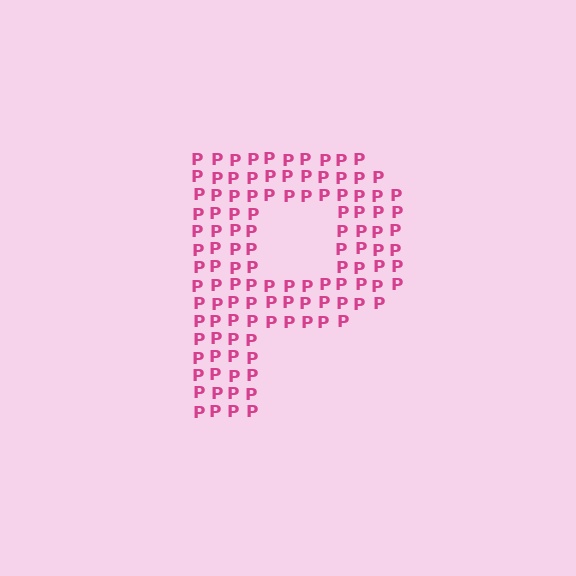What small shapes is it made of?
It is made of small letter P's.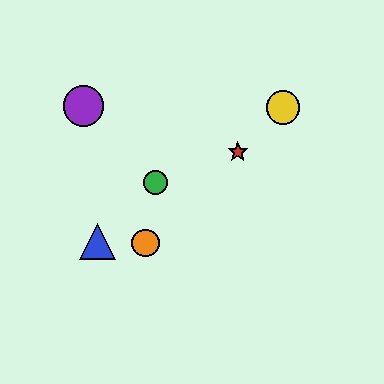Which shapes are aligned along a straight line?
The red star, the yellow circle, the orange circle are aligned along a straight line.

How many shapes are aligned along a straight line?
3 shapes (the red star, the yellow circle, the orange circle) are aligned along a straight line.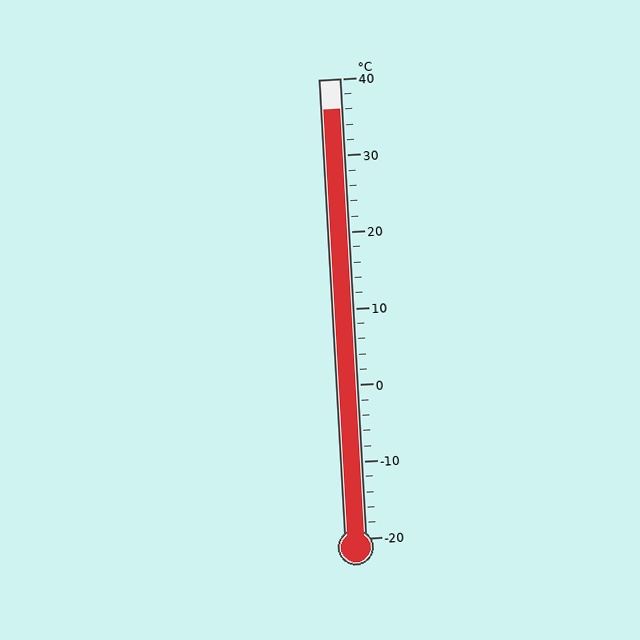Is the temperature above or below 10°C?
The temperature is above 10°C.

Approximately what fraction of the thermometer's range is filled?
The thermometer is filled to approximately 95% of its range.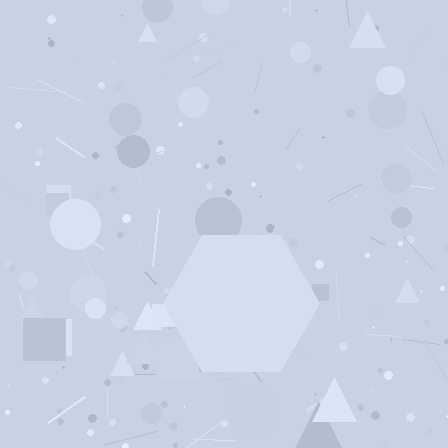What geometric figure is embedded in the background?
A hexagon is embedded in the background.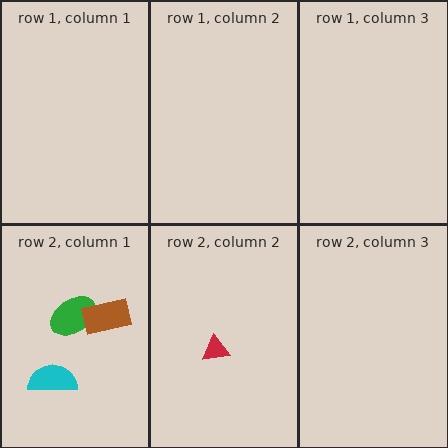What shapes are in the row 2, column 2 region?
The red triangle.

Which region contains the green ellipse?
The row 2, column 1 region.